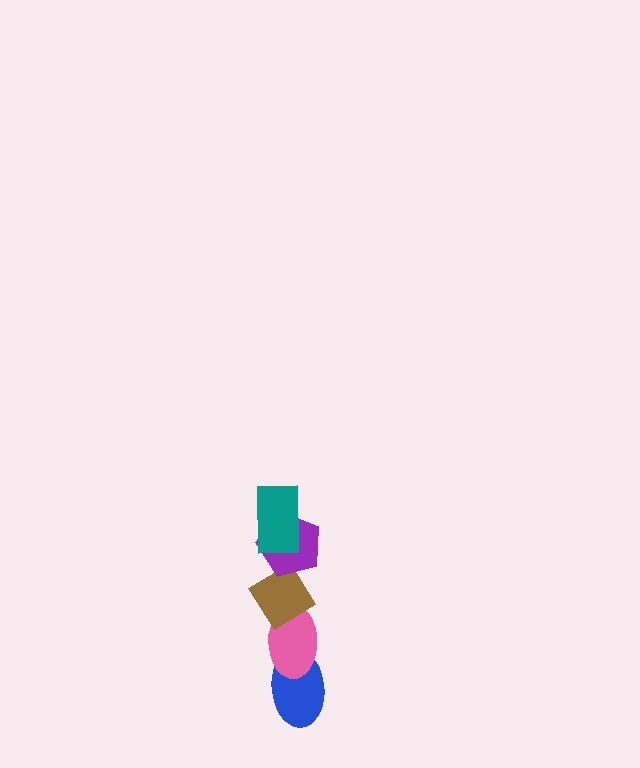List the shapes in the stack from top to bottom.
From top to bottom: the teal rectangle, the purple pentagon, the brown diamond, the pink ellipse, the blue ellipse.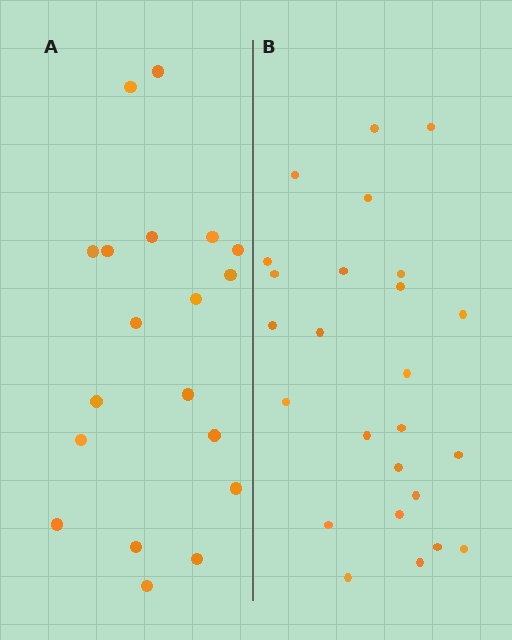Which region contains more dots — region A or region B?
Region B (the right region) has more dots.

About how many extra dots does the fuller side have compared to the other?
Region B has about 6 more dots than region A.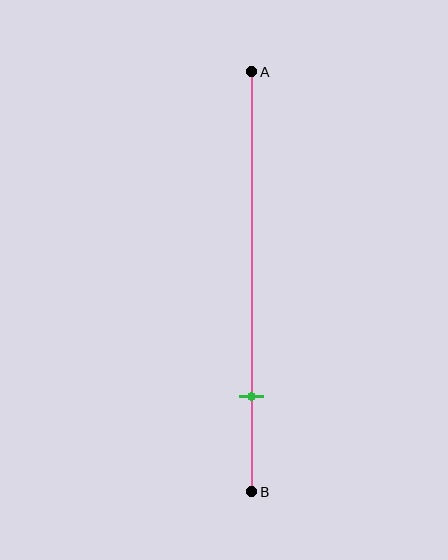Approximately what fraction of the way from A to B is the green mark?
The green mark is approximately 75% of the way from A to B.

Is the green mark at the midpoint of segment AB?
No, the mark is at about 75% from A, not at the 50% midpoint.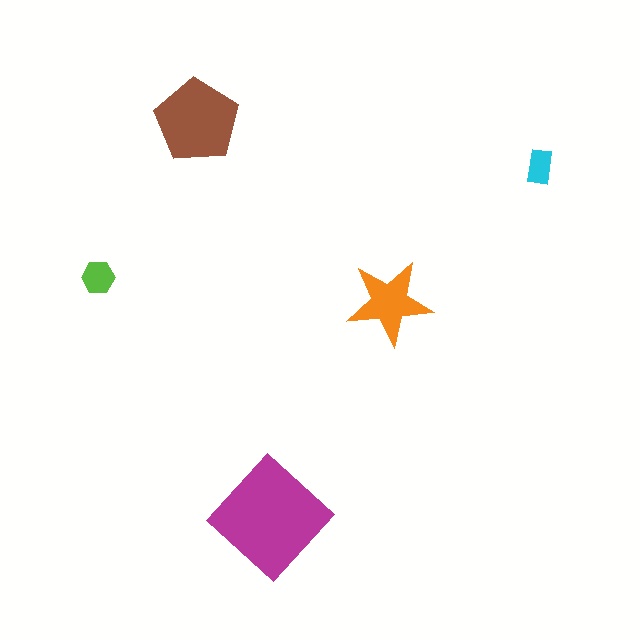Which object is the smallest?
The cyan rectangle.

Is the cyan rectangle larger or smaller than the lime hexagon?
Smaller.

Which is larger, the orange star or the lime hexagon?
The orange star.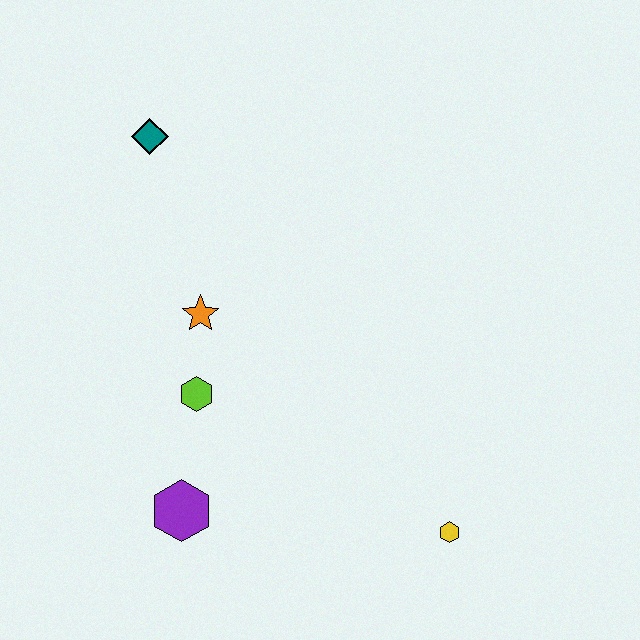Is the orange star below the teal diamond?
Yes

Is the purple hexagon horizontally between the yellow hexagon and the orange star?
No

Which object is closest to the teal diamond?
The orange star is closest to the teal diamond.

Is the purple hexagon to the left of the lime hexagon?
Yes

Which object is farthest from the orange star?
The yellow hexagon is farthest from the orange star.